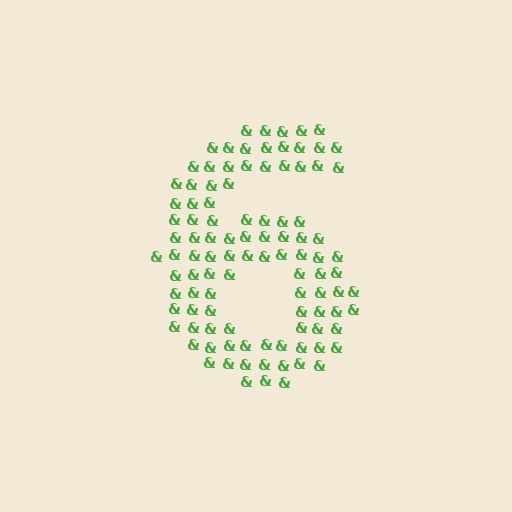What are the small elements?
The small elements are ampersands.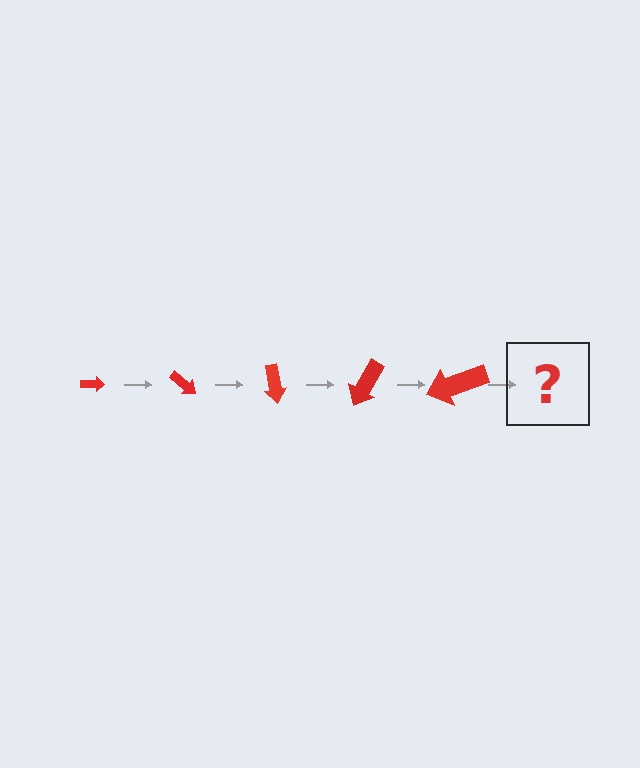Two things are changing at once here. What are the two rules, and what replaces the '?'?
The two rules are that the arrow grows larger each step and it rotates 40 degrees each step. The '?' should be an arrow, larger than the previous one and rotated 200 degrees from the start.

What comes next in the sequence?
The next element should be an arrow, larger than the previous one and rotated 200 degrees from the start.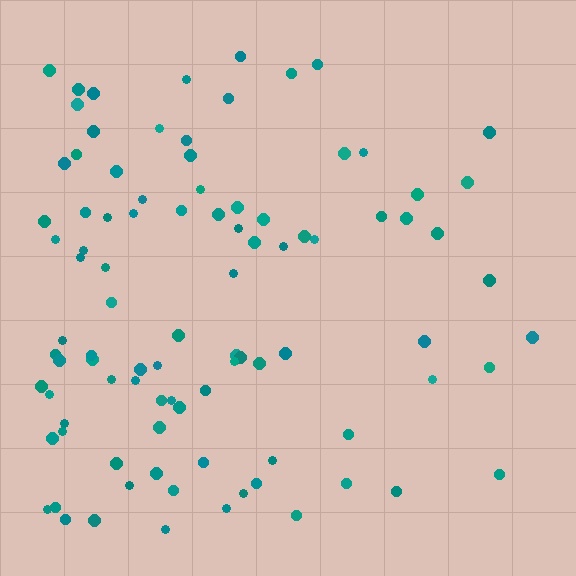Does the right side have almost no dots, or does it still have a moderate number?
Still a moderate number, just noticeably fewer than the left.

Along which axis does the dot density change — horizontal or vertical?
Horizontal.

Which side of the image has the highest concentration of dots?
The left.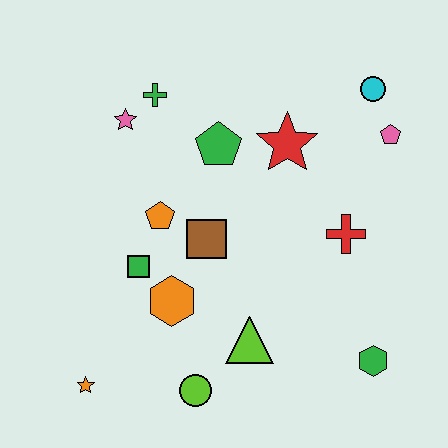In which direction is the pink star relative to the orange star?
The pink star is above the orange star.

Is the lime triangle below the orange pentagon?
Yes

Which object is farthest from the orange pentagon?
The green hexagon is farthest from the orange pentagon.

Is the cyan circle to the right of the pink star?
Yes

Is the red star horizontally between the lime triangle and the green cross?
No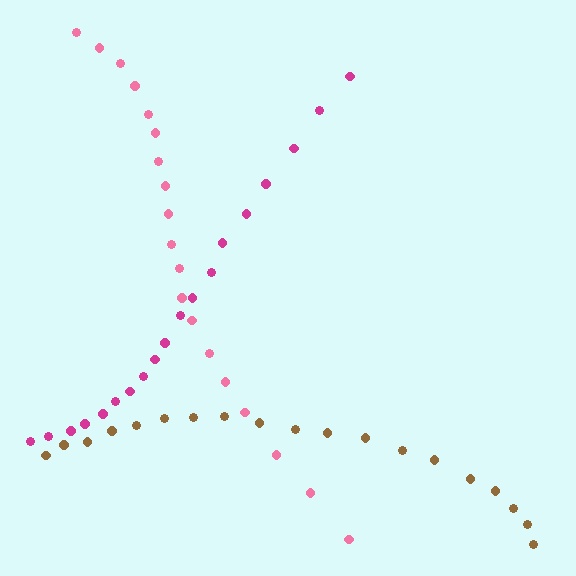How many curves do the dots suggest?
There are 3 distinct paths.